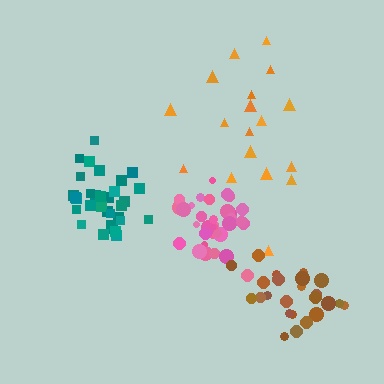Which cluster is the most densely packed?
Pink.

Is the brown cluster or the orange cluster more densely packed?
Brown.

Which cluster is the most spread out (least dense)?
Orange.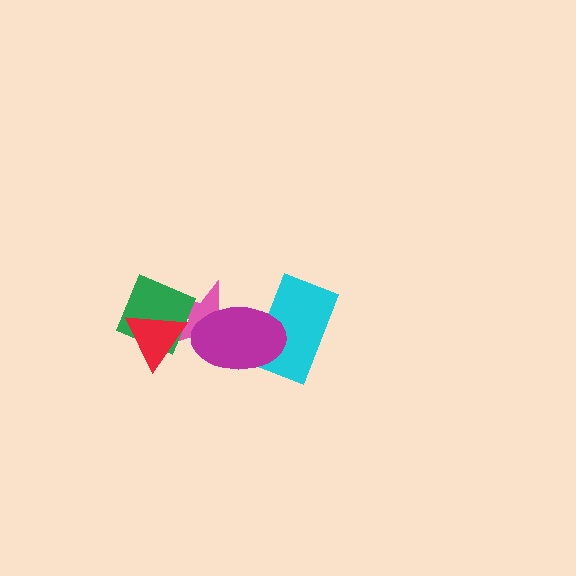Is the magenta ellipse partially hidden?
No, no other shape covers it.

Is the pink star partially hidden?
Yes, it is partially covered by another shape.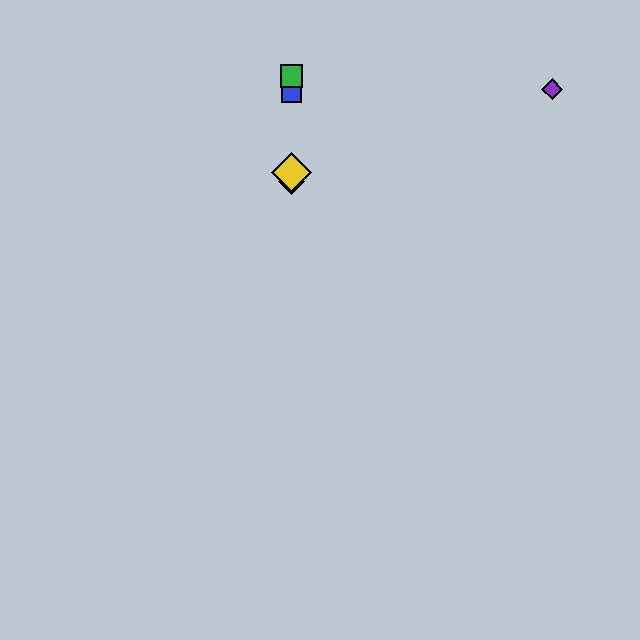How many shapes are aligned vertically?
4 shapes (the red diamond, the blue square, the green square, the yellow diamond) are aligned vertically.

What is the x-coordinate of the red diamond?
The red diamond is at x≈291.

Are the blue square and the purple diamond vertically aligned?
No, the blue square is at x≈291 and the purple diamond is at x≈552.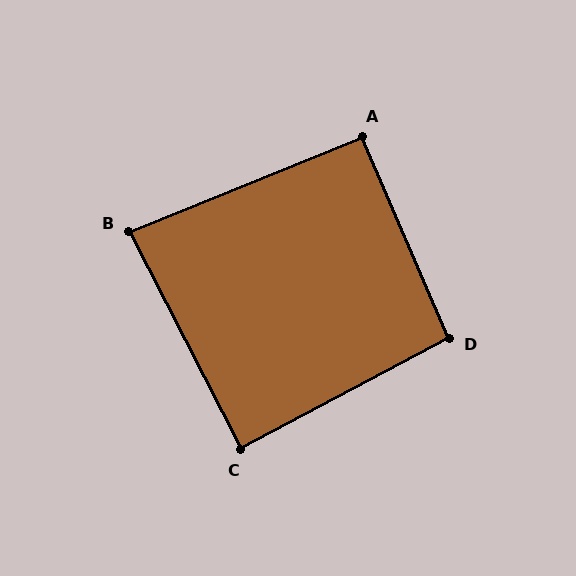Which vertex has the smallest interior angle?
B, at approximately 85 degrees.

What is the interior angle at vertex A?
Approximately 91 degrees (approximately right).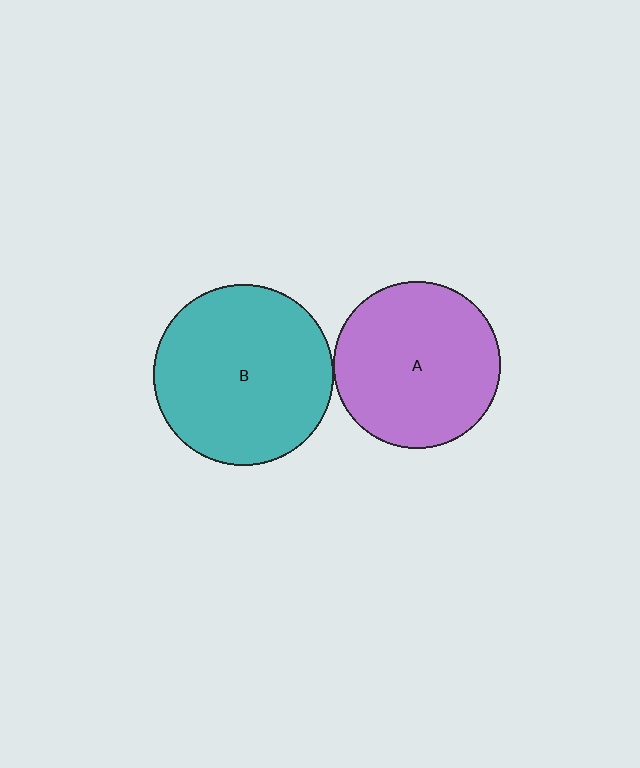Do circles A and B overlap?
Yes.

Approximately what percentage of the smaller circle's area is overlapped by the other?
Approximately 5%.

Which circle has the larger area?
Circle B (teal).